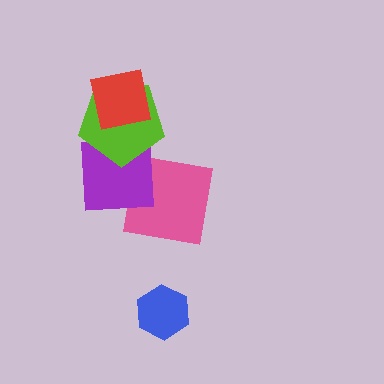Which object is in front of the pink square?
The purple square is in front of the pink square.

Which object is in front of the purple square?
The lime pentagon is in front of the purple square.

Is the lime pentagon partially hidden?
Yes, it is partially covered by another shape.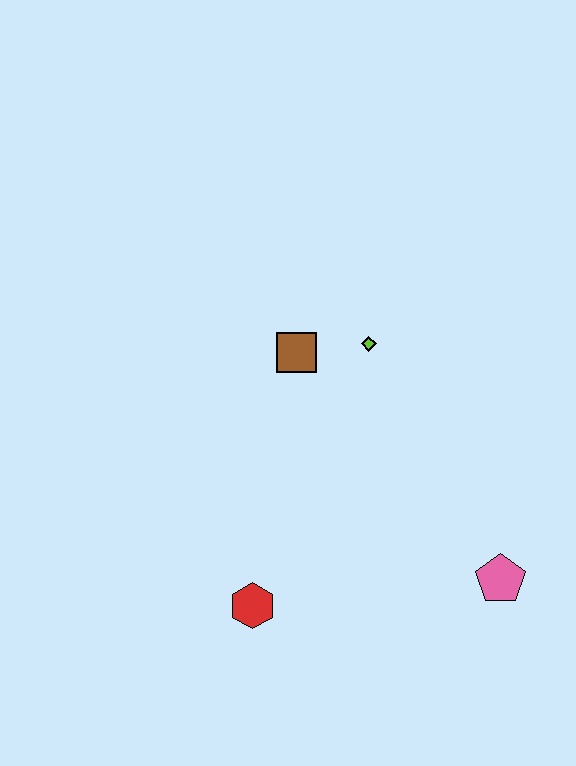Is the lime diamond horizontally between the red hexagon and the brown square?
No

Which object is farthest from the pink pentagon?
The brown square is farthest from the pink pentagon.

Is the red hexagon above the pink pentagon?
No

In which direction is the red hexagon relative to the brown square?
The red hexagon is below the brown square.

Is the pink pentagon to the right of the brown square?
Yes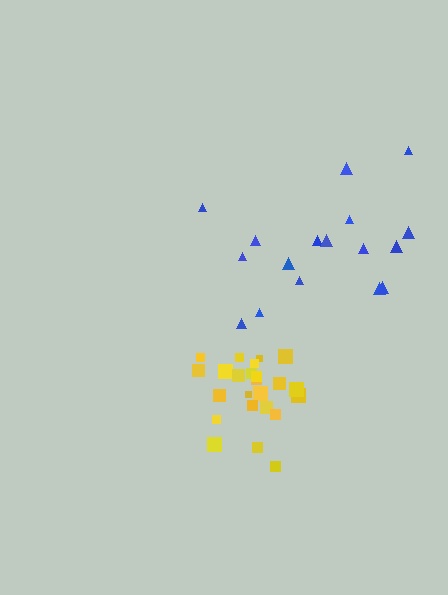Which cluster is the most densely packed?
Yellow.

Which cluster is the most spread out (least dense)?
Blue.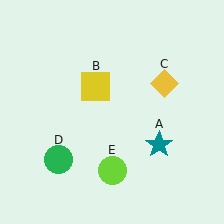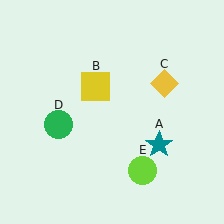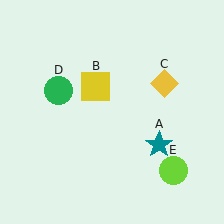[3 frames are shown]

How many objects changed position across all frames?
2 objects changed position: green circle (object D), lime circle (object E).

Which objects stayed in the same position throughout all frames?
Teal star (object A) and yellow square (object B) and yellow diamond (object C) remained stationary.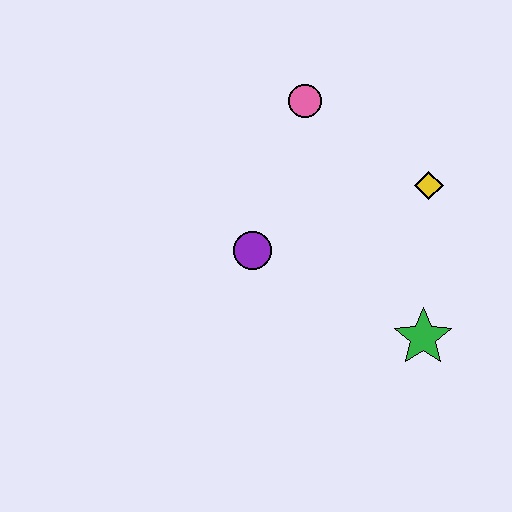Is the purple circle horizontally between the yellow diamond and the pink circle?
No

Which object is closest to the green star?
The yellow diamond is closest to the green star.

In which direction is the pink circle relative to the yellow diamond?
The pink circle is to the left of the yellow diamond.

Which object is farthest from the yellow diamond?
The purple circle is farthest from the yellow diamond.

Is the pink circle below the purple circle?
No